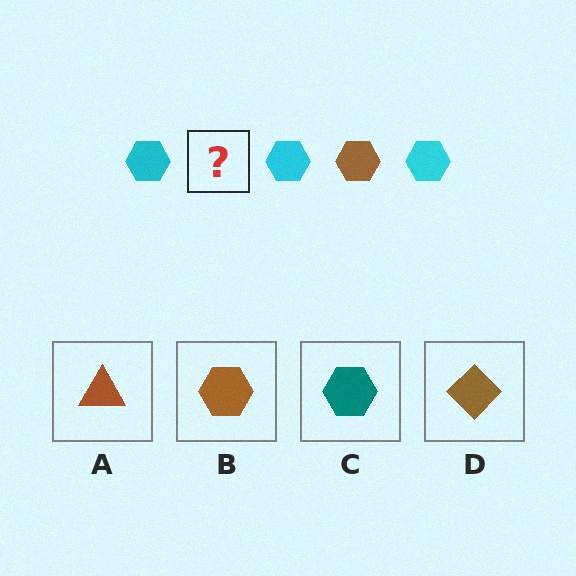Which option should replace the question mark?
Option B.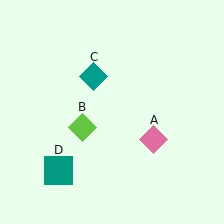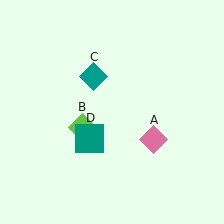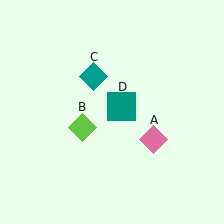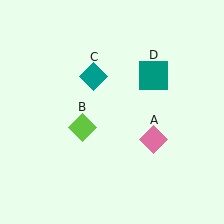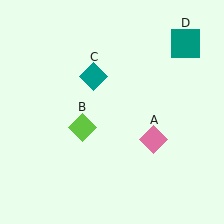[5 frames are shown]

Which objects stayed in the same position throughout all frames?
Pink diamond (object A) and lime diamond (object B) and teal diamond (object C) remained stationary.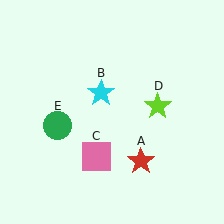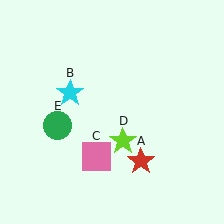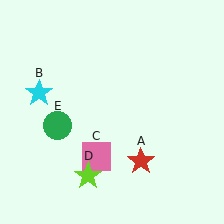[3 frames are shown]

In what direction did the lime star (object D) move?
The lime star (object D) moved down and to the left.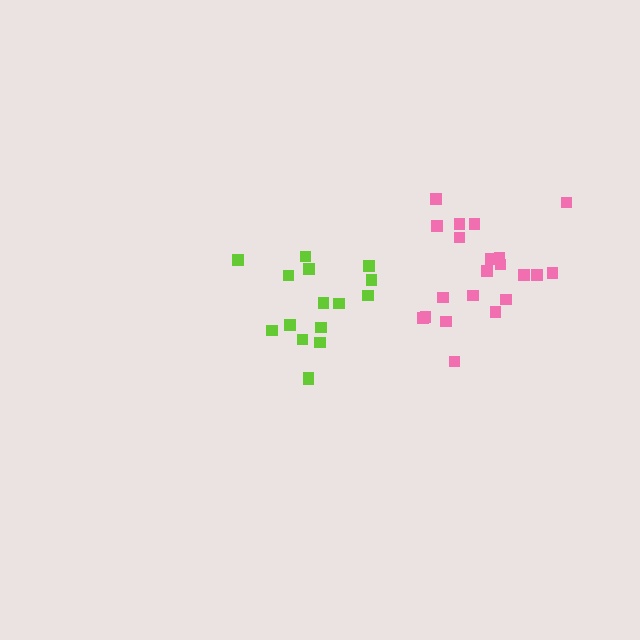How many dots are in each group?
Group 1: 16 dots, Group 2: 21 dots (37 total).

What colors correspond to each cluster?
The clusters are colored: lime, pink.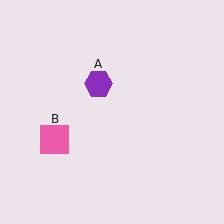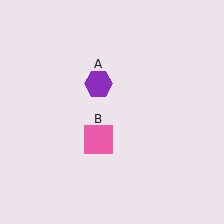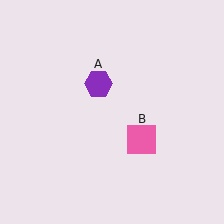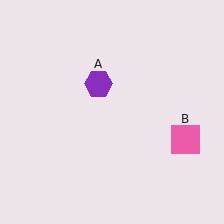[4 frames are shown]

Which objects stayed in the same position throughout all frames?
Purple hexagon (object A) remained stationary.